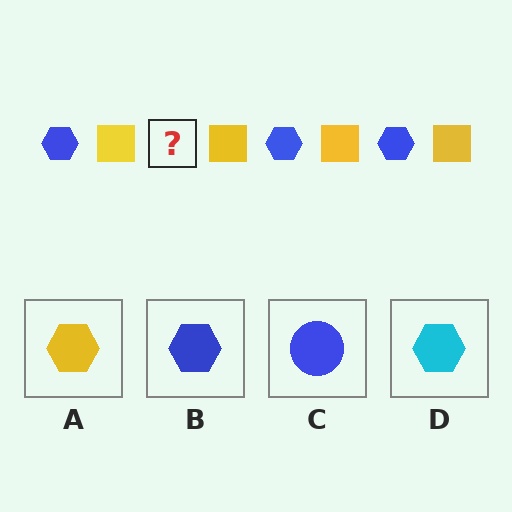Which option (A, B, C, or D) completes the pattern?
B.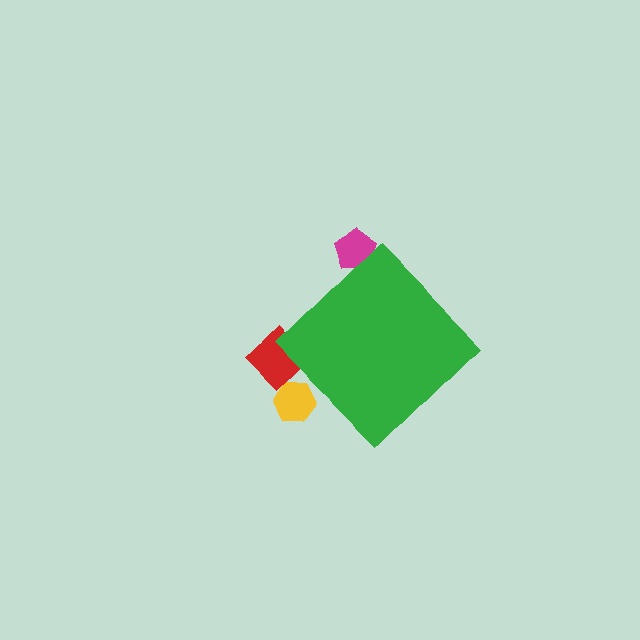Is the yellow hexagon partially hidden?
Yes, the yellow hexagon is partially hidden behind the green diamond.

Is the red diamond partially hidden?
Yes, the red diamond is partially hidden behind the green diamond.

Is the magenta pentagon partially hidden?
Yes, the magenta pentagon is partially hidden behind the green diamond.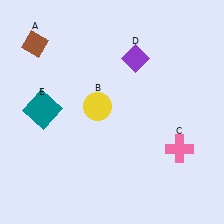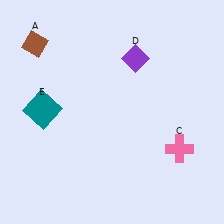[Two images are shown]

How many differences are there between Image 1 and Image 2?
There is 1 difference between the two images.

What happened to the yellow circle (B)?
The yellow circle (B) was removed in Image 2. It was in the top-left area of Image 1.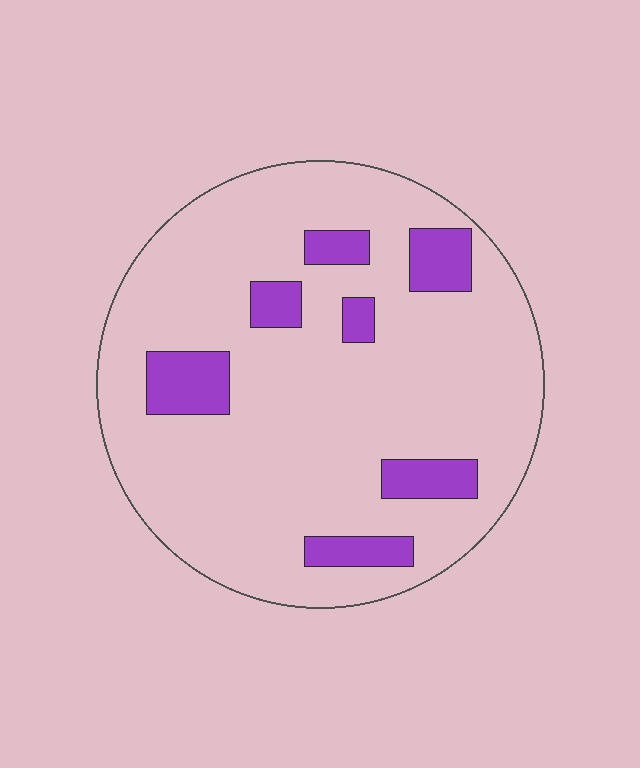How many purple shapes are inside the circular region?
7.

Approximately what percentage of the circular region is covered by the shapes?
Approximately 15%.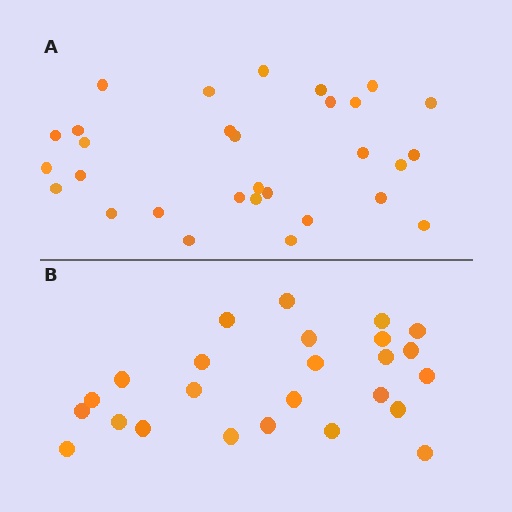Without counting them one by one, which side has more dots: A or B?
Region A (the top region) has more dots.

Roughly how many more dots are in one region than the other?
Region A has about 5 more dots than region B.